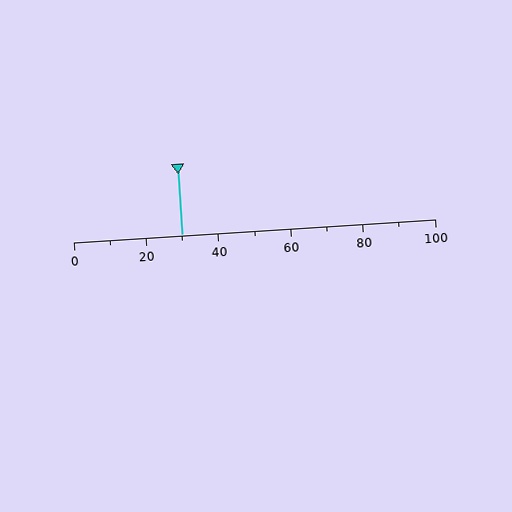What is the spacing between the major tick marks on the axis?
The major ticks are spaced 20 apart.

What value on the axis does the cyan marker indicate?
The marker indicates approximately 30.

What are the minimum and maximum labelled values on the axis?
The axis runs from 0 to 100.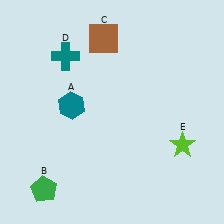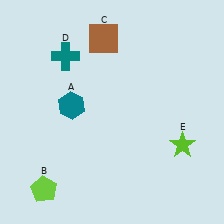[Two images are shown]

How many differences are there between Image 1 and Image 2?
There is 1 difference between the two images.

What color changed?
The pentagon (B) changed from green in Image 1 to lime in Image 2.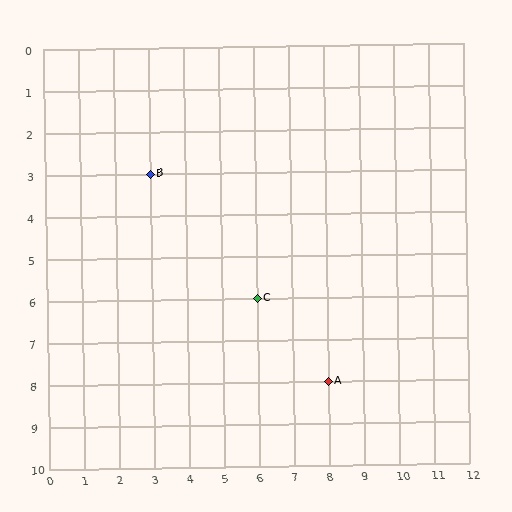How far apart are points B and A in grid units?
Points B and A are 5 columns and 5 rows apart (about 7.1 grid units diagonally).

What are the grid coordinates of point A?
Point A is at grid coordinates (8, 8).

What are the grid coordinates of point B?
Point B is at grid coordinates (3, 3).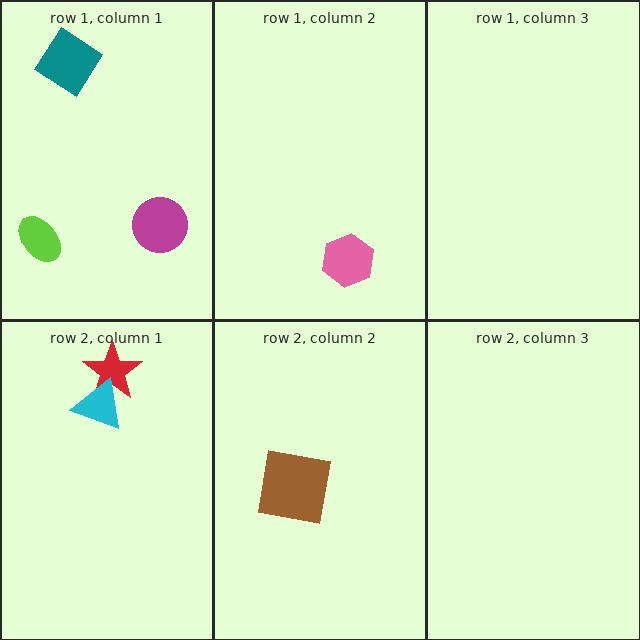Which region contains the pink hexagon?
The row 1, column 2 region.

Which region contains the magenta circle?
The row 1, column 1 region.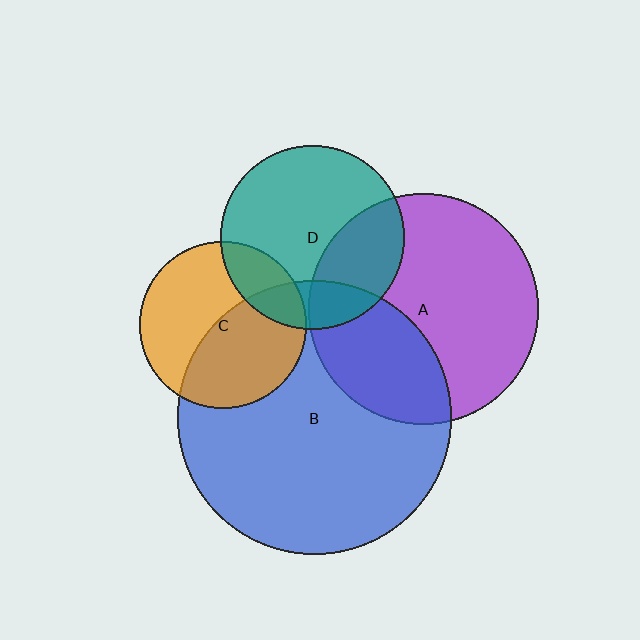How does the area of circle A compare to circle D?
Approximately 1.6 times.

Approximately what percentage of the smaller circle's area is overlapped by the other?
Approximately 50%.